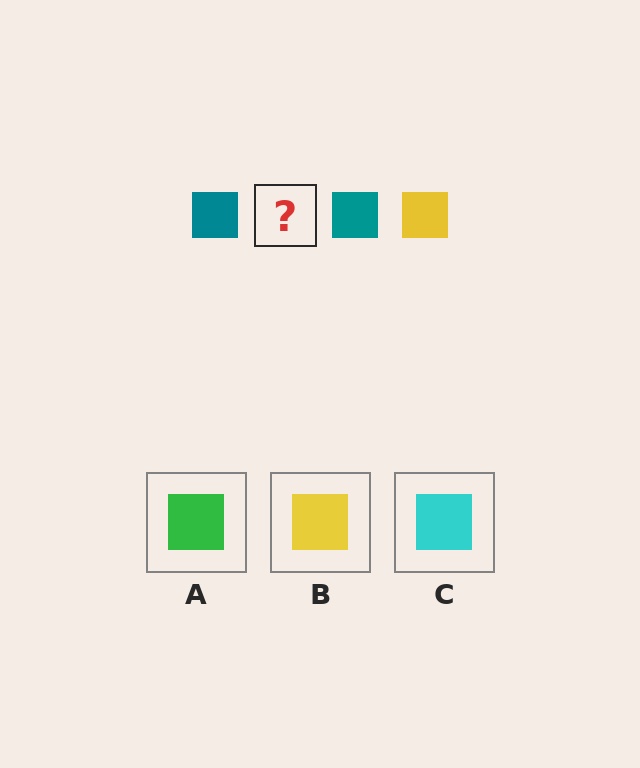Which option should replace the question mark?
Option B.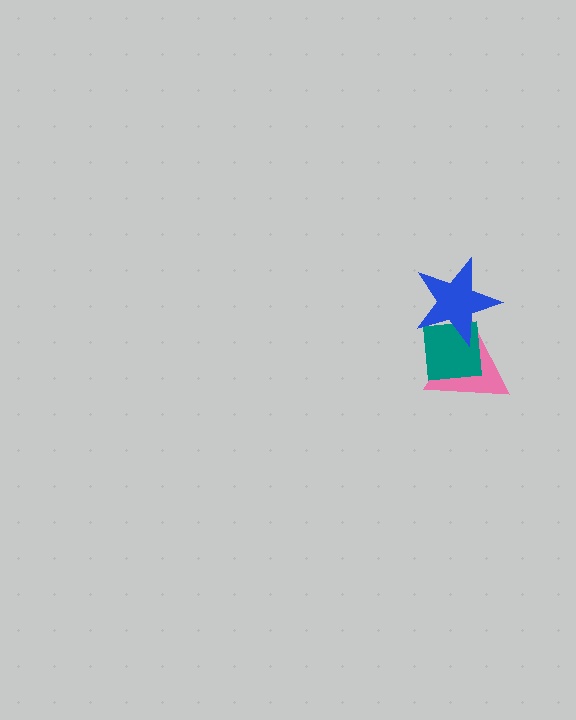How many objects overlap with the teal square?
2 objects overlap with the teal square.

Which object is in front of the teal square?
The blue star is in front of the teal square.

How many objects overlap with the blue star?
2 objects overlap with the blue star.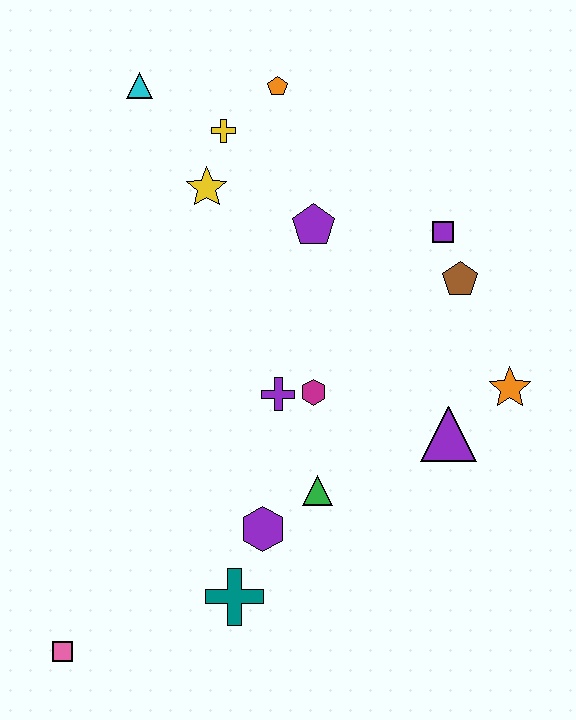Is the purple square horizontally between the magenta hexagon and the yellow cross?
No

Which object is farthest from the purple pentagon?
The pink square is farthest from the purple pentagon.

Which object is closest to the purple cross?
The magenta hexagon is closest to the purple cross.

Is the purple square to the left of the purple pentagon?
No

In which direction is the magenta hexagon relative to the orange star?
The magenta hexagon is to the left of the orange star.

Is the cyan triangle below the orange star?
No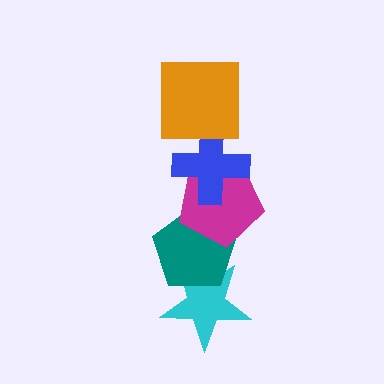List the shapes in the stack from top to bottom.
From top to bottom: the orange square, the blue cross, the magenta pentagon, the teal pentagon, the cyan star.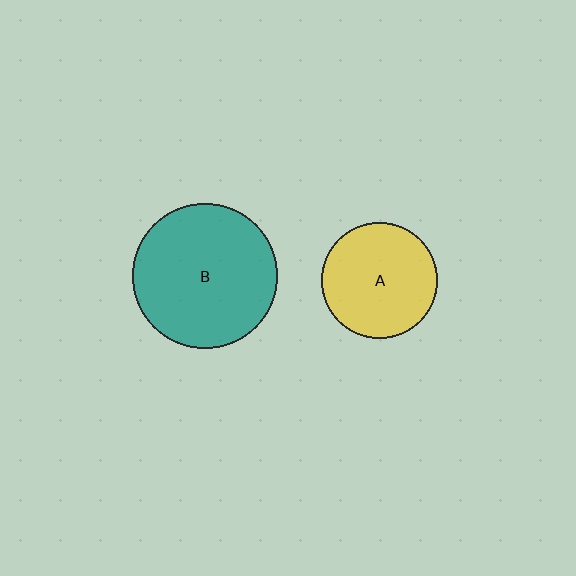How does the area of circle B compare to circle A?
Approximately 1.6 times.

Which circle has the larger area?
Circle B (teal).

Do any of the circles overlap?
No, none of the circles overlap.